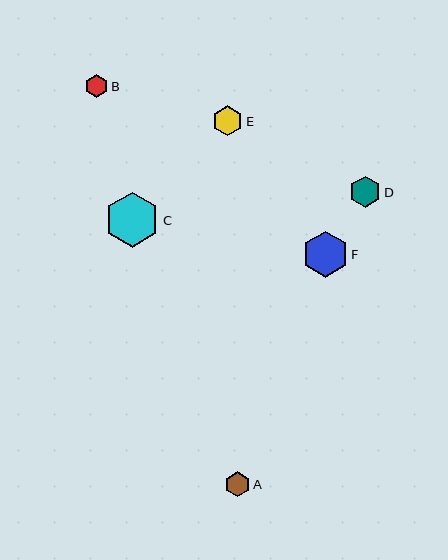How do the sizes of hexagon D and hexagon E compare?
Hexagon D and hexagon E are approximately the same size.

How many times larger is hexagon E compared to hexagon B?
Hexagon E is approximately 1.3 times the size of hexagon B.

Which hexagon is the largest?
Hexagon C is the largest with a size of approximately 55 pixels.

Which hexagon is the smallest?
Hexagon B is the smallest with a size of approximately 23 pixels.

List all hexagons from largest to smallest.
From largest to smallest: C, F, D, E, A, B.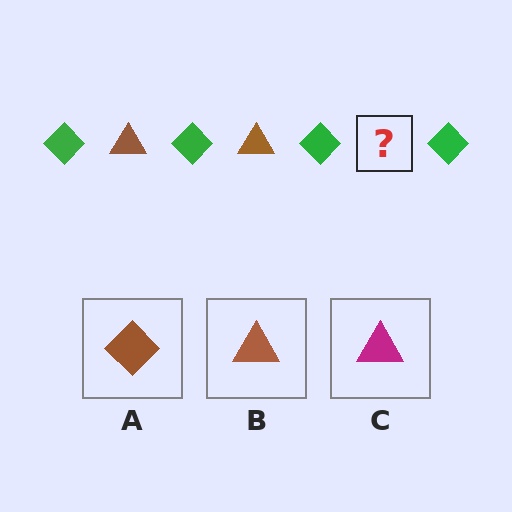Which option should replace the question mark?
Option B.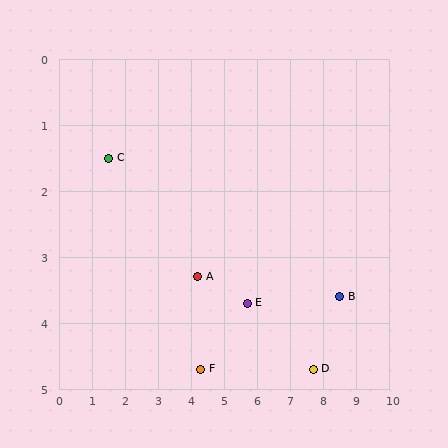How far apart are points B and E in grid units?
Points B and E are about 2.8 grid units apart.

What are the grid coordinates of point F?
Point F is at approximately (4.3, 4.7).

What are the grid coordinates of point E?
Point E is at approximately (5.7, 3.7).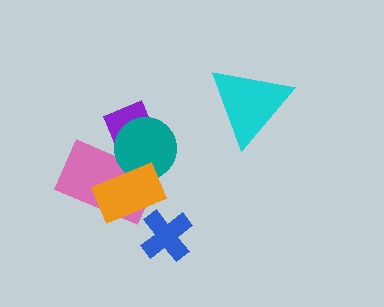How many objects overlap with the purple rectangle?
3 objects overlap with the purple rectangle.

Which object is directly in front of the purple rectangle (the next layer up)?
The pink rectangle is directly in front of the purple rectangle.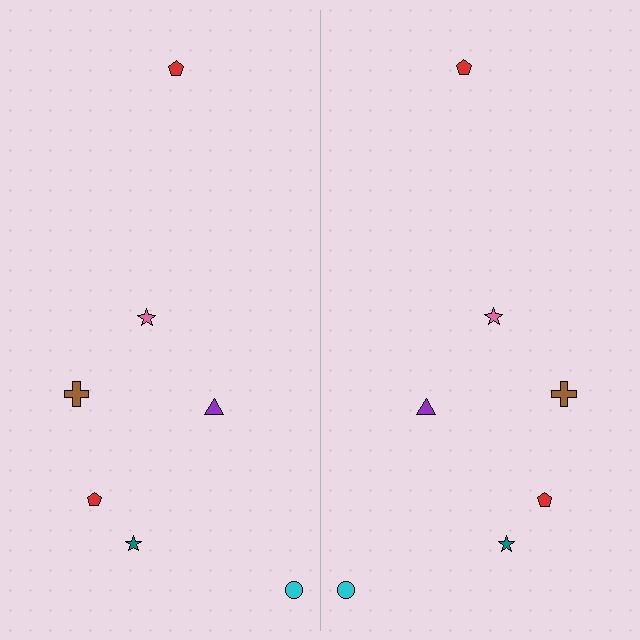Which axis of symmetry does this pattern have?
The pattern has a vertical axis of symmetry running through the center of the image.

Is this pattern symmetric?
Yes, this pattern has bilateral (reflection) symmetry.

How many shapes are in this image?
There are 14 shapes in this image.